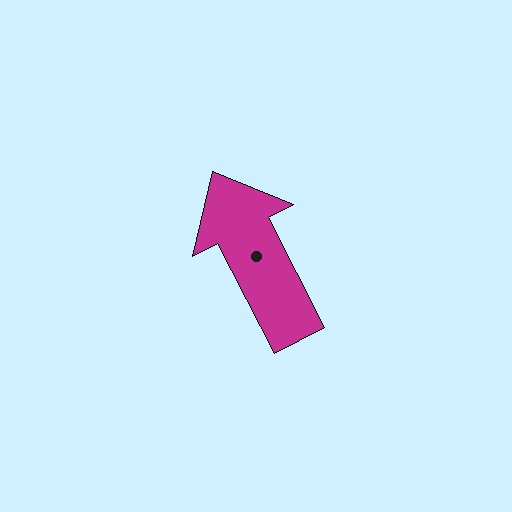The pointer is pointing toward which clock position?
Roughly 11 o'clock.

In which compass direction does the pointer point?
Northwest.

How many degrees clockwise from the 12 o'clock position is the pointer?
Approximately 333 degrees.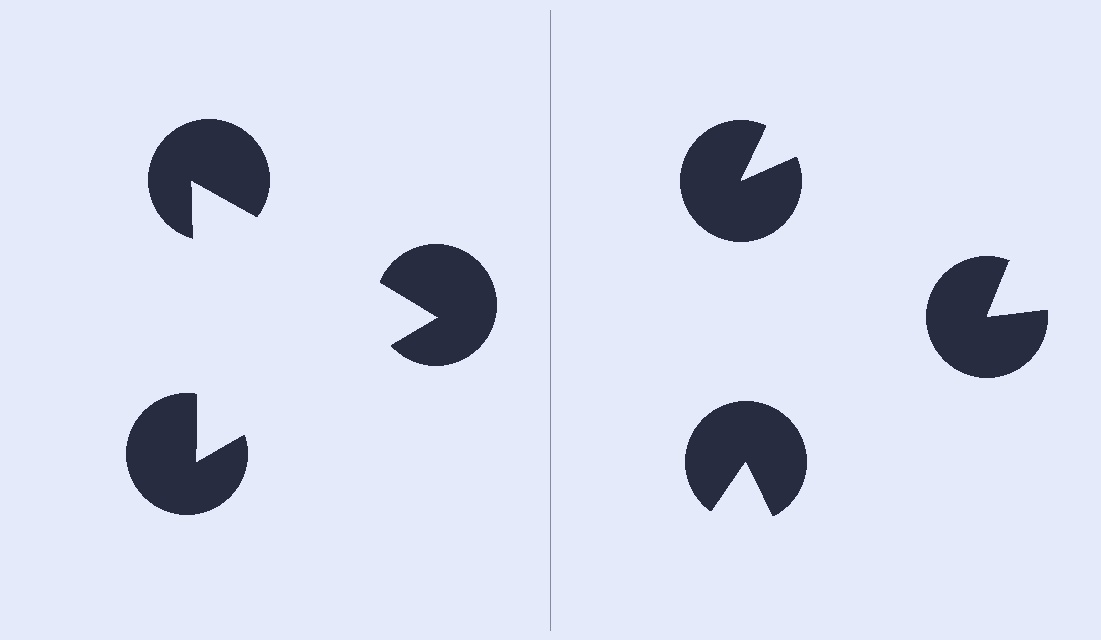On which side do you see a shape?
An illusory triangle appears on the left side. On the right side the wedge cuts are rotated, so no coherent shape forms.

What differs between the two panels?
The pac-man discs are positioned identically on both sides; only the wedge orientations differ. On the left they align to a triangle; on the right they are misaligned.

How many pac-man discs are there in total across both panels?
6 — 3 on each side.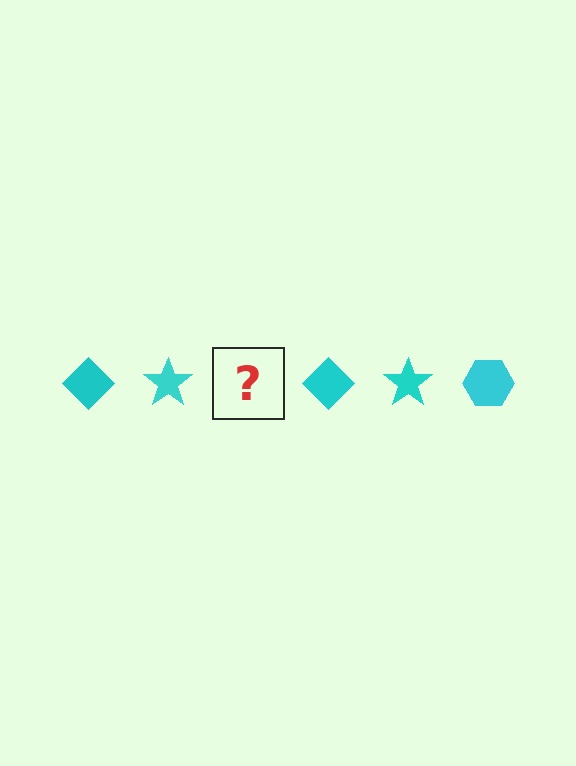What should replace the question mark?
The question mark should be replaced with a cyan hexagon.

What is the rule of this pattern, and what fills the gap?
The rule is that the pattern cycles through diamond, star, hexagon shapes in cyan. The gap should be filled with a cyan hexagon.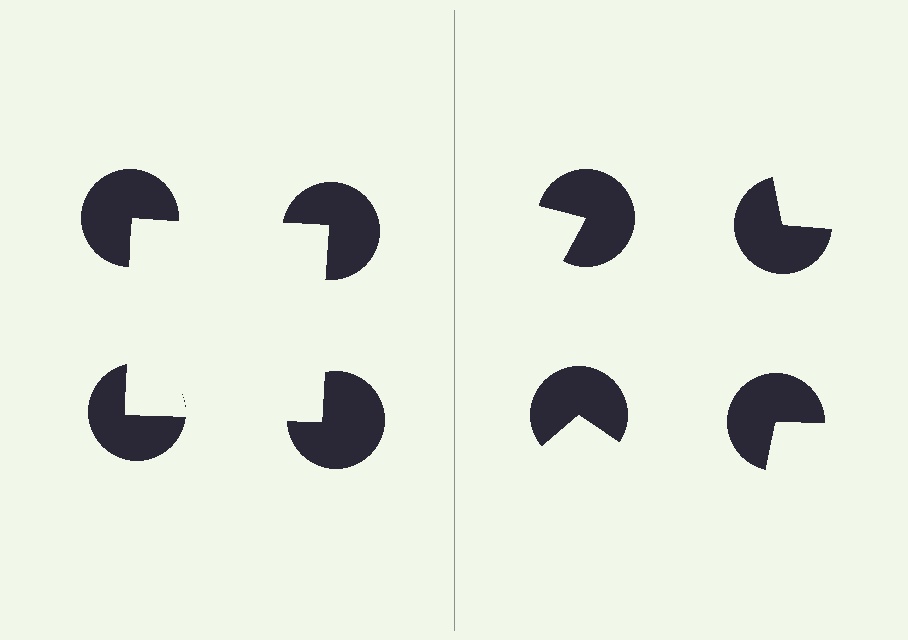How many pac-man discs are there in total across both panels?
8 — 4 on each side.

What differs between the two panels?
The pac-man discs are positioned identically on both sides; only the wedge orientations differ. On the left they align to a square; on the right they are misaligned.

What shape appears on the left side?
An illusory square.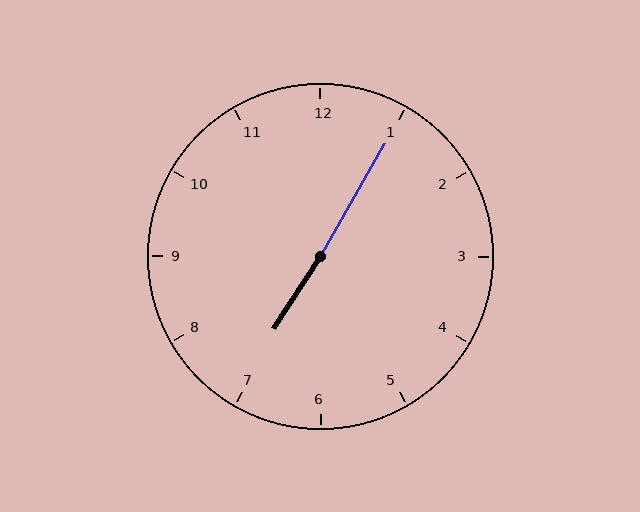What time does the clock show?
7:05.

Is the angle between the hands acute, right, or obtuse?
It is obtuse.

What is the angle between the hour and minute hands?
Approximately 178 degrees.